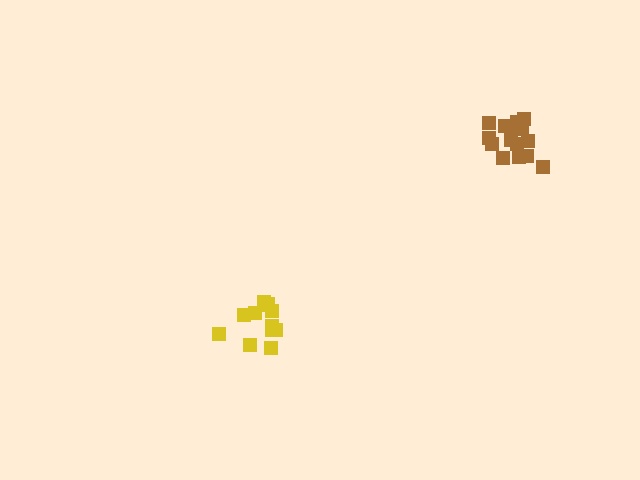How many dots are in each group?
Group 1: 16 dots, Group 2: 12 dots (28 total).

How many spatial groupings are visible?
There are 2 spatial groupings.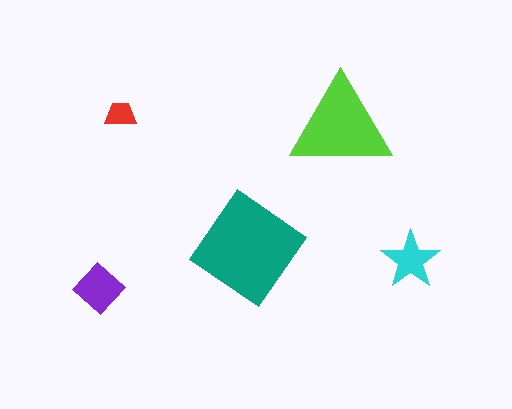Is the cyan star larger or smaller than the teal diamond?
Smaller.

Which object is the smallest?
The red trapezoid.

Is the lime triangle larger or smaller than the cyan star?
Larger.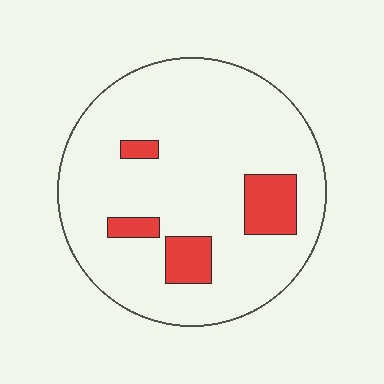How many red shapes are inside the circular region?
4.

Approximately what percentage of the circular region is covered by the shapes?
Approximately 15%.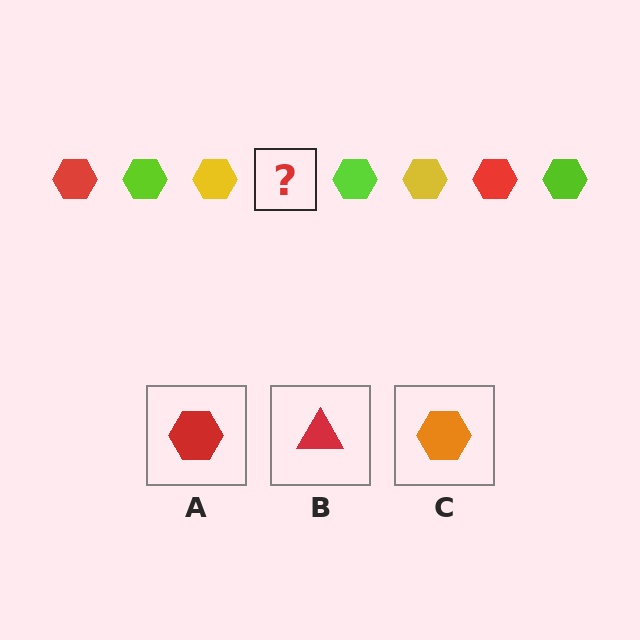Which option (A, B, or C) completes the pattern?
A.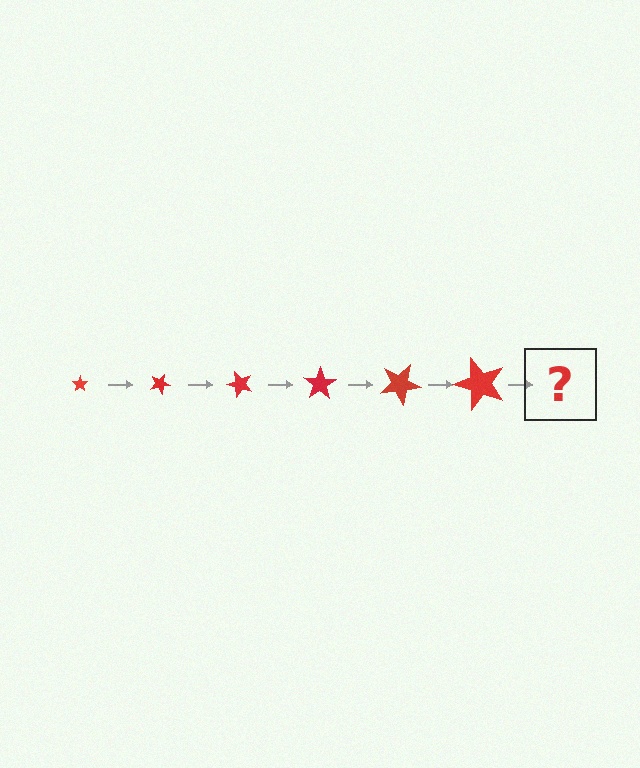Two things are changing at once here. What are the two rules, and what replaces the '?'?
The two rules are that the star grows larger each step and it rotates 25 degrees each step. The '?' should be a star, larger than the previous one and rotated 150 degrees from the start.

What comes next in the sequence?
The next element should be a star, larger than the previous one and rotated 150 degrees from the start.